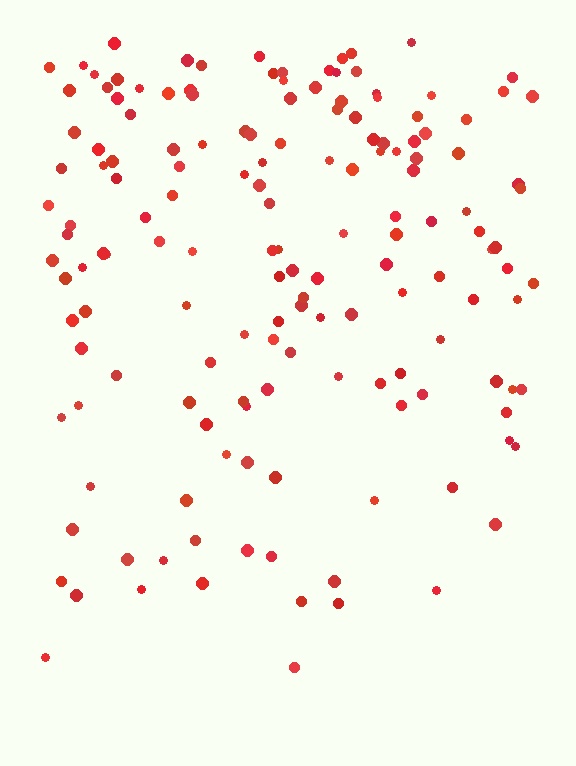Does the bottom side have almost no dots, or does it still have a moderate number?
Still a moderate number, just noticeably fewer than the top.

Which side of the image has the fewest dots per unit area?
The bottom.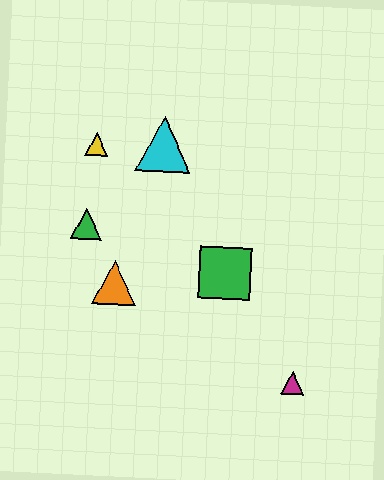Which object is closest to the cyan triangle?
The yellow triangle is closest to the cyan triangle.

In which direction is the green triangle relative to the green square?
The green triangle is to the left of the green square.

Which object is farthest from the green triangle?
The magenta triangle is farthest from the green triangle.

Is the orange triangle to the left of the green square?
Yes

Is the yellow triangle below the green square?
No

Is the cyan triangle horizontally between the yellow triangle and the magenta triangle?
Yes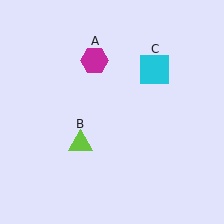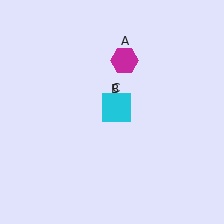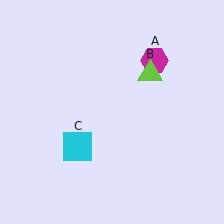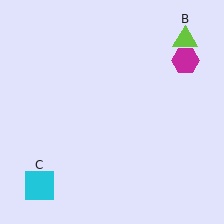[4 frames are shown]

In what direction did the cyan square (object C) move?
The cyan square (object C) moved down and to the left.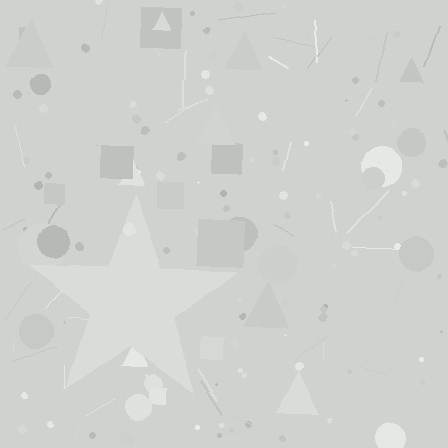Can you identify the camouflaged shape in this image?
The camouflaged shape is a star.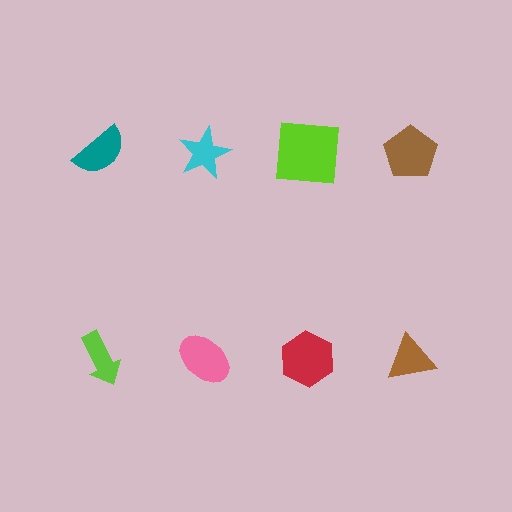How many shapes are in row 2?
4 shapes.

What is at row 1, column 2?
A cyan star.